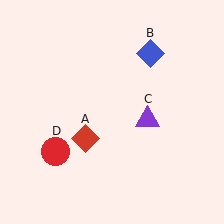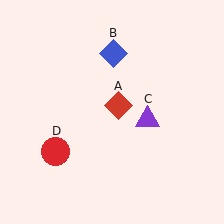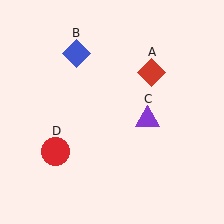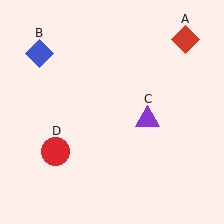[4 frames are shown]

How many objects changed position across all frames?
2 objects changed position: red diamond (object A), blue diamond (object B).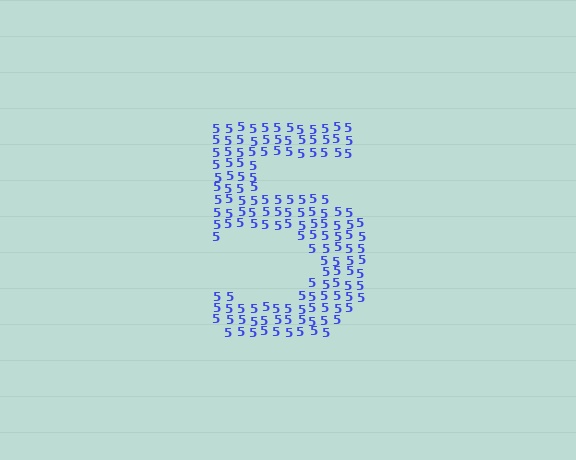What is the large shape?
The large shape is the digit 5.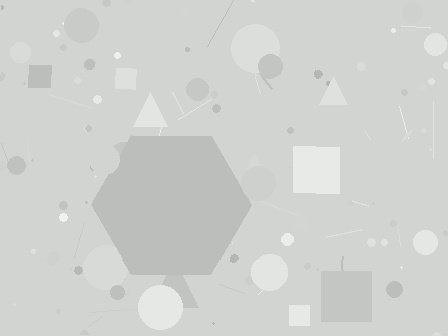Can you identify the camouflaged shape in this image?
The camouflaged shape is a hexagon.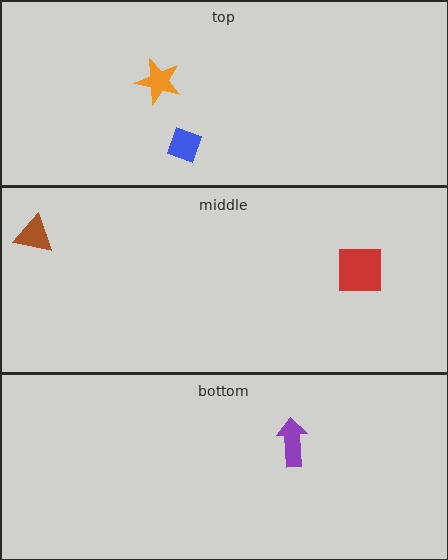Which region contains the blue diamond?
The top region.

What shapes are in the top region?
The orange star, the blue diamond.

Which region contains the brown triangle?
The middle region.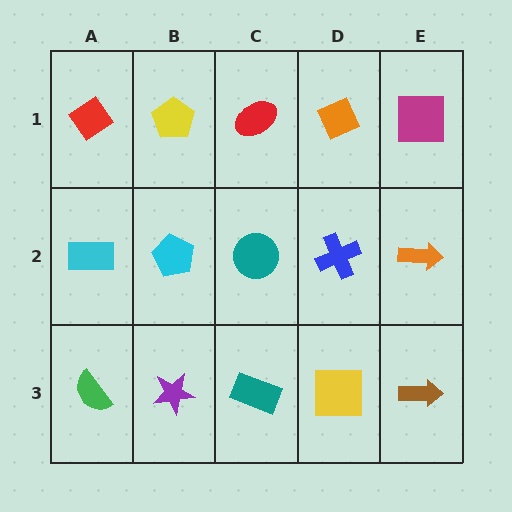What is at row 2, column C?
A teal circle.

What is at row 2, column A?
A cyan rectangle.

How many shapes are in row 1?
5 shapes.